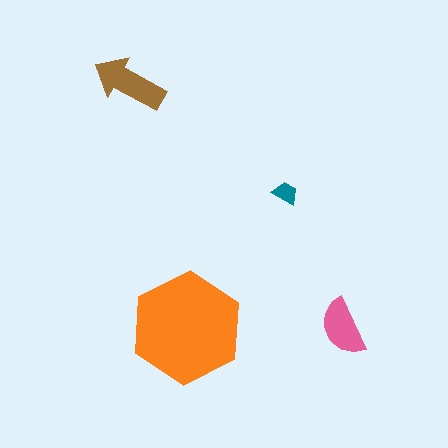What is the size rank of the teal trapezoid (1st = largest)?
4th.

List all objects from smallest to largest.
The teal trapezoid, the pink semicircle, the brown arrow, the orange hexagon.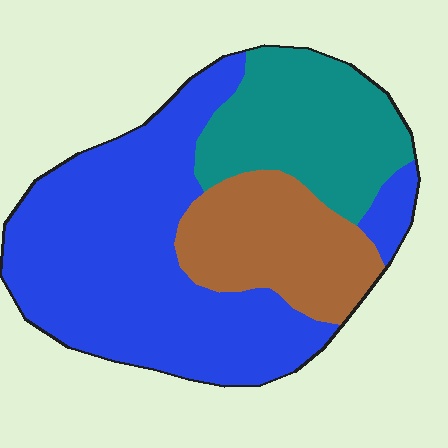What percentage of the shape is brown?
Brown takes up between a sixth and a third of the shape.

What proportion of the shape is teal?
Teal takes up between a sixth and a third of the shape.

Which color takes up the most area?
Blue, at roughly 55%.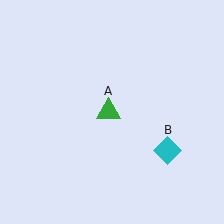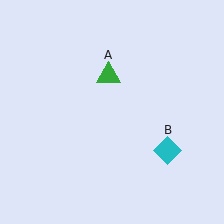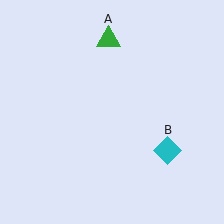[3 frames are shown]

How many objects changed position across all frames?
1 object changed position: green triangle (object A).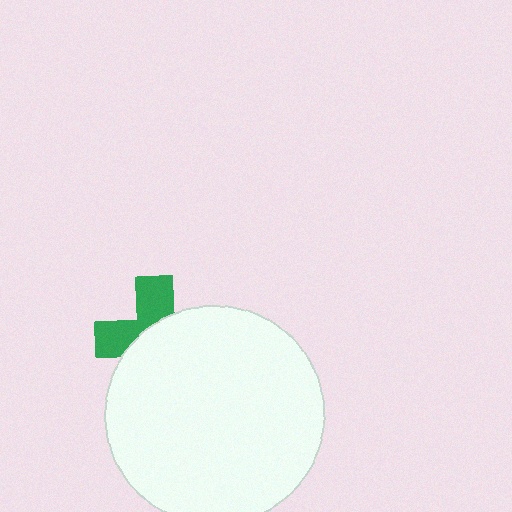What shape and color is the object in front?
The object in front is a white circle.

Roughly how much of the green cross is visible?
A small part of it is visible (roughly 40%).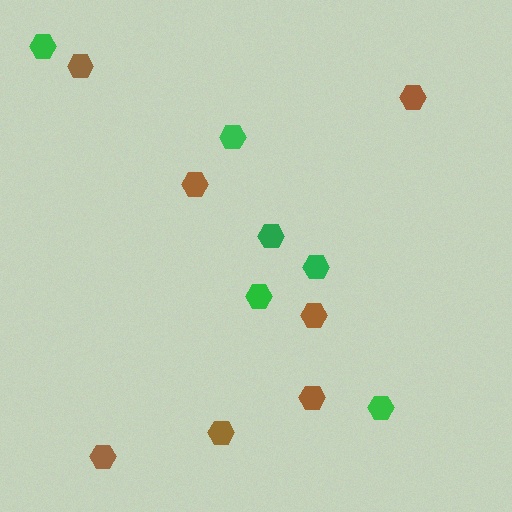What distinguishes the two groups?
There are 2 groups: one group of brown hexagons (7) and one group of green hexagons (6).